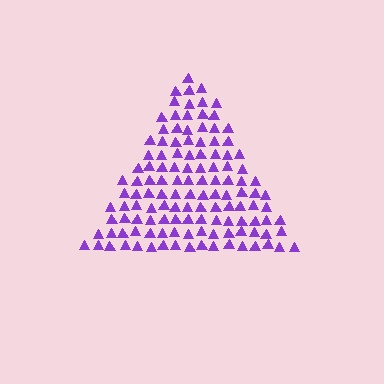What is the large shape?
The large shape is a triangle.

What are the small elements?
The small elements are triangles.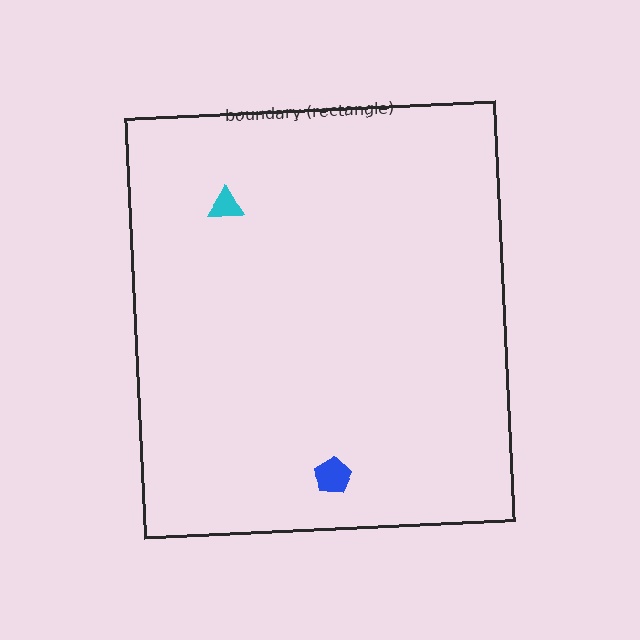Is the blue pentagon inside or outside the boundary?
Inside.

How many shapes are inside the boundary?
2 inside, 0 outside.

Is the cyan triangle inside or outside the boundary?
Inside.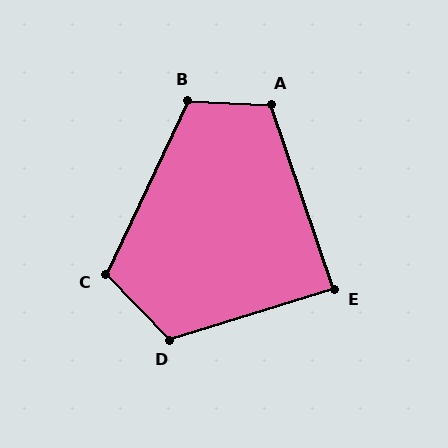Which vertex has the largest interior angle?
D, at approximately 117 degrees.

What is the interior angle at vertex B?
Approximately 113 degrees (obtuse).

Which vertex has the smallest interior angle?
E, at approximately 88 degrees.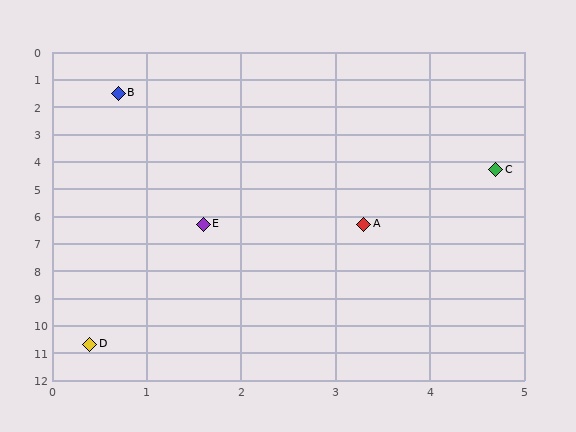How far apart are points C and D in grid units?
Points C and D are about 7.7 grid units apart.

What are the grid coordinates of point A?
Point A is at approximately (3.3, 6.3).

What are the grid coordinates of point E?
Point E is at approximately (1.6, 6.3).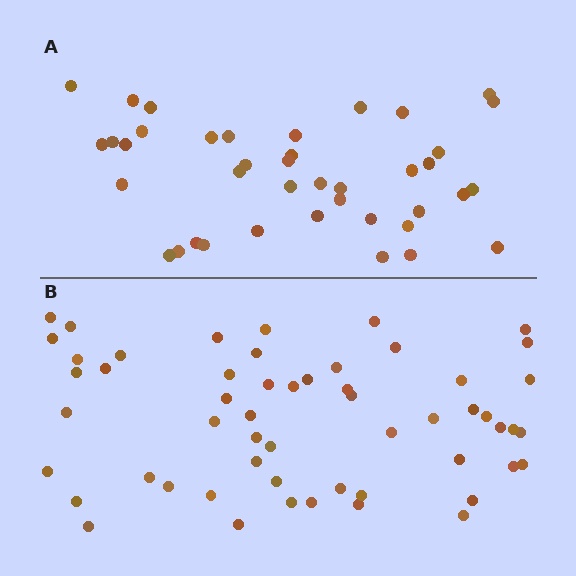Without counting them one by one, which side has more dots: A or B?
Region B (the bottom region) has more dots.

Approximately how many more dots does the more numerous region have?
Region B has approximately 15 more dots than region A.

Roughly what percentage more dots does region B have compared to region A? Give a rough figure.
About 40% more.